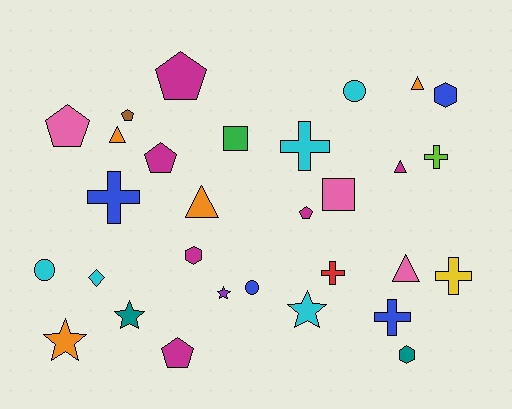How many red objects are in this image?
There is 1 red object.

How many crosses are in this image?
There are 6 crosses.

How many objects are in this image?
There are 30 objects.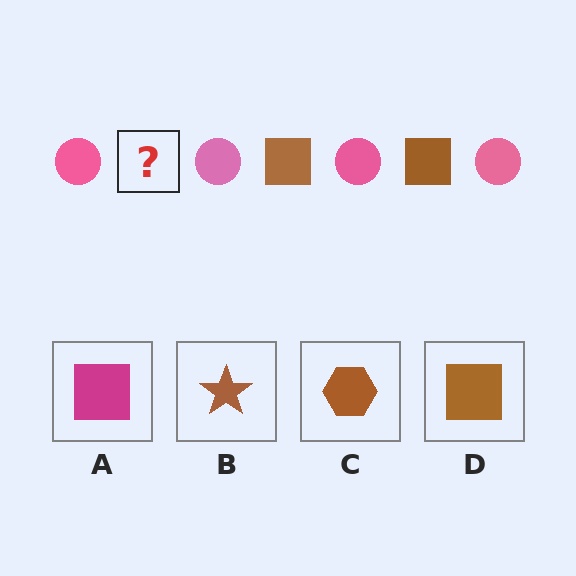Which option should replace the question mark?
Option D.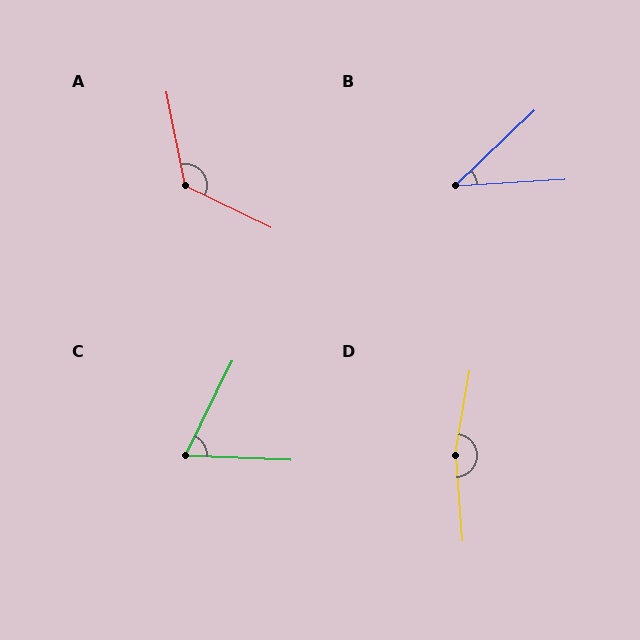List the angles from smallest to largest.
B (40°), C (66°), A (127°), D (165°).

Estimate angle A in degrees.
Approximately 127 degrees.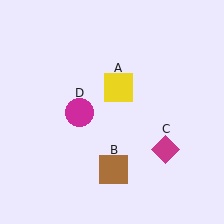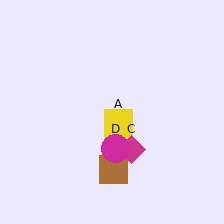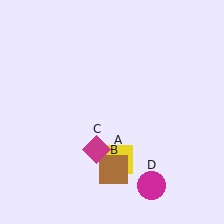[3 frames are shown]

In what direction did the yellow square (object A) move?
The yellow square (object A) moved down.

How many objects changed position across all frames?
3 objects changed position: yellow square (object A), magenta diamond (object C), magenta circle (object D).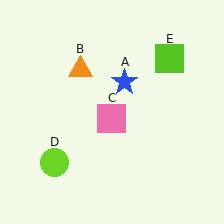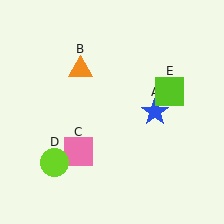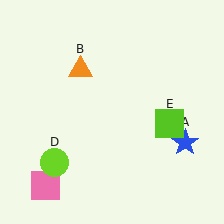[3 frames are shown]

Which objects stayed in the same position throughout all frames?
Orange triangle (object B) and lime circle (object D) remained stationary.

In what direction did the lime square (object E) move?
The lime square (object E) moved down.